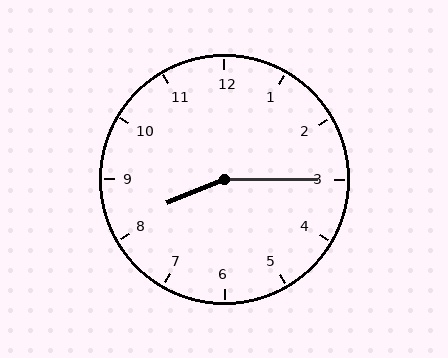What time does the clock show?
8:15.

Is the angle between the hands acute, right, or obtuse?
It is obtuse.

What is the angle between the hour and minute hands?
Approximately 158 degrees.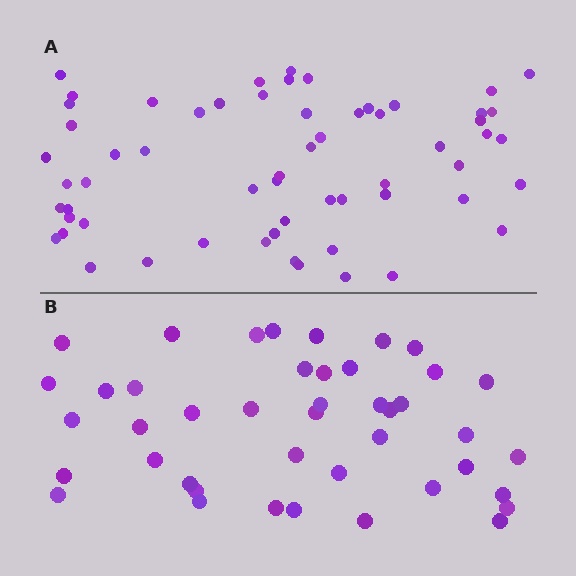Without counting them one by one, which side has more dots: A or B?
Region A (the top region) has more dots.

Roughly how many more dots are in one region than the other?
Region A has approximately 15 more dots than region B.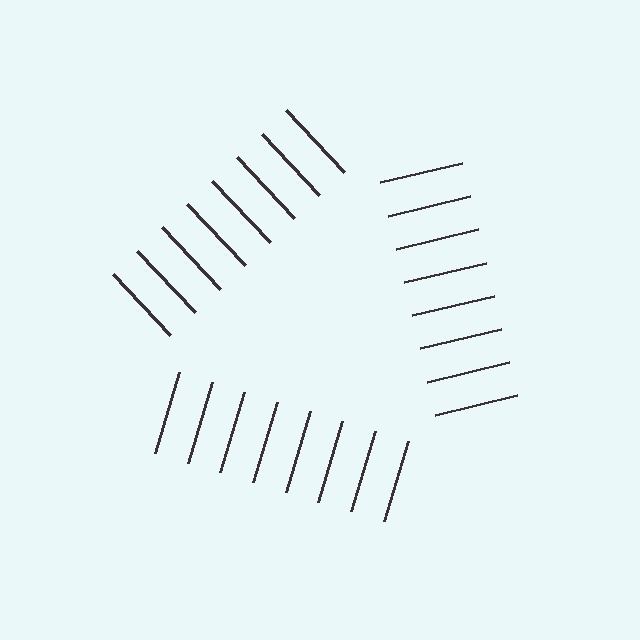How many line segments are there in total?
24 — 8 along each of the 3 edges.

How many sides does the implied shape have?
3 sides — the line-ends trace a triangle.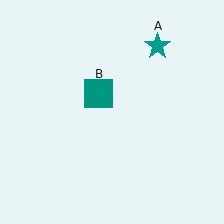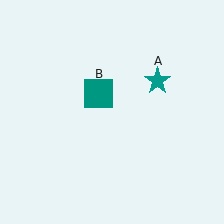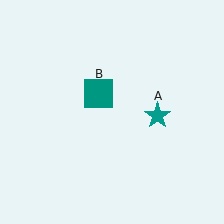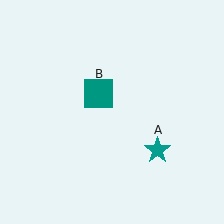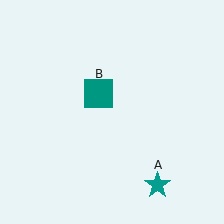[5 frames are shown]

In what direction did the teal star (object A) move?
The teal star (object A) moved down.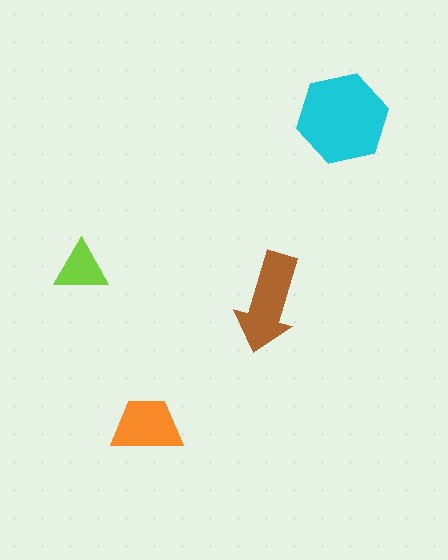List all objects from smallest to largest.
The lime triangle, the orange trapezoid, the brown arrow, the cyan hexagon.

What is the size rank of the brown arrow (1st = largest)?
2nd.